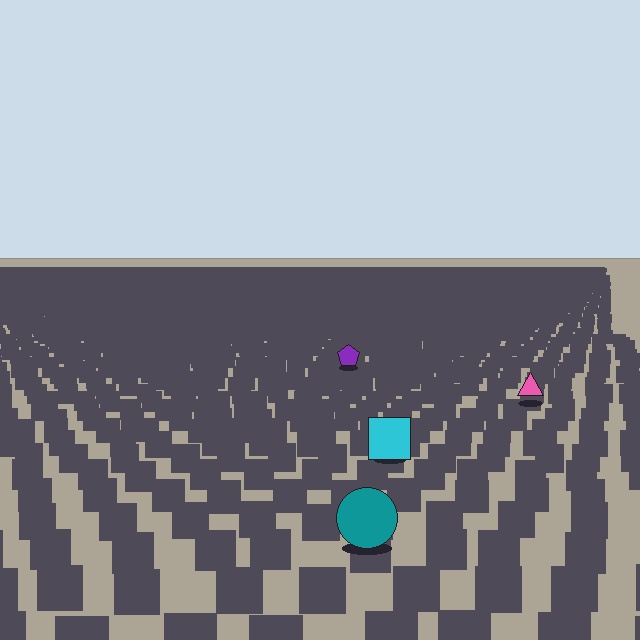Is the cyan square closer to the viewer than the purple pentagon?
Yes. The cyan square is closer — you can tell from the texture gradient: the ground texture is coarser near it.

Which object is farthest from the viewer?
The purple pentagon is farthest from the viewer. It appears smaller and the ground texture around it is denser.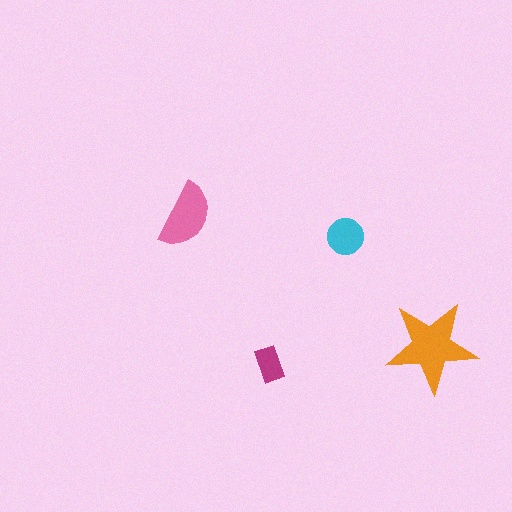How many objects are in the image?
There are 4 objects in the image.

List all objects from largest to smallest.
The orange star, the pink semicircle, the cyan circle, the magenta rectangle.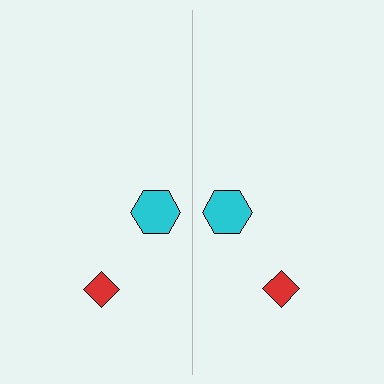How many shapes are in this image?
There are 4 shapes in this image.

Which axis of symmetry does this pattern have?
The pattern has a vertical axis of symmetry running through the center of the image.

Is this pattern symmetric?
Yes, this pattern has bilateral (reflection) symmetry.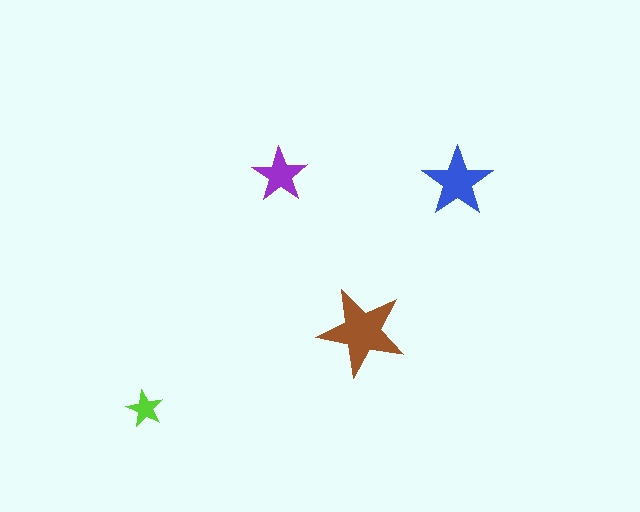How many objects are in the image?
There are 4 objects in the image.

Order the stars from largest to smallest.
the brown one, the blue one, the purple one, the lime one.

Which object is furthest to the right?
The blue star is rightmost.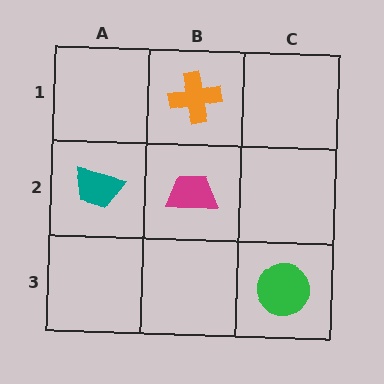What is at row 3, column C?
A green circle.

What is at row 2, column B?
A magenta trapezoid.